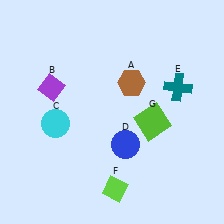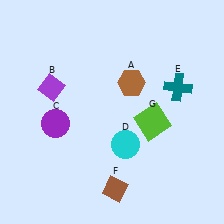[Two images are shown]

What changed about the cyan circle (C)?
In Image 1, C is cyan. In Image 2, it changed to purple.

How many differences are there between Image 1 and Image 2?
There are 3 differences between the two images.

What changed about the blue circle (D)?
In Image 1, D is blue. In Image 2, it changed to cyan.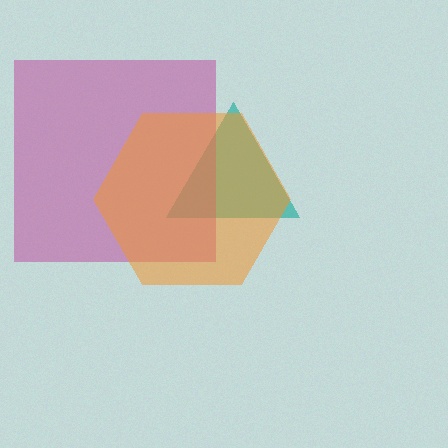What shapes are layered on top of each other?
The layered shapes are: a teal triangle, a magenta square, an orange hexagon.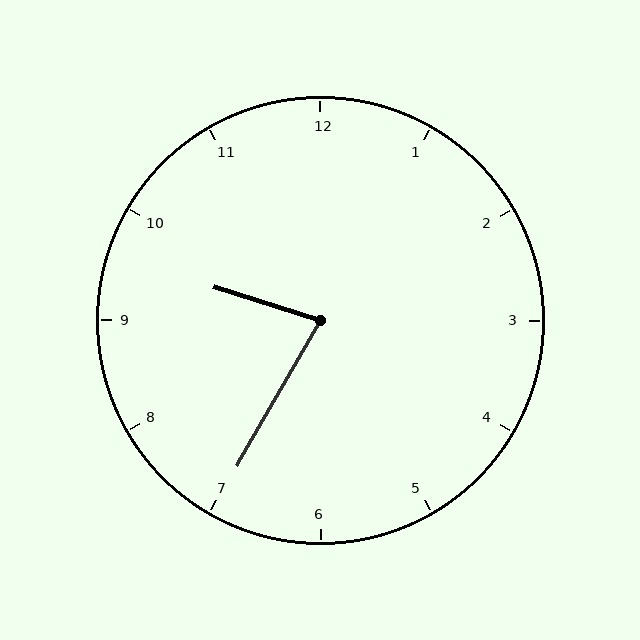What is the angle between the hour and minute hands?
Approximately 78 degrees.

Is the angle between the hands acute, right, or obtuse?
It is acute.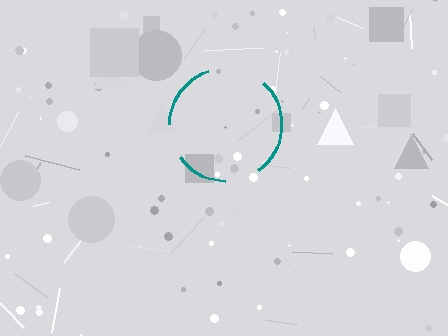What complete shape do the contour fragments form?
The contour fragments form a circle.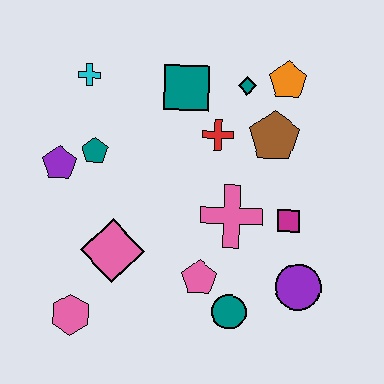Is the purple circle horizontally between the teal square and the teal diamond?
No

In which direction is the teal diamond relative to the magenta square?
The teal diamond is above the magenta square.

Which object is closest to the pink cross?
The magenta square is closest to the pink cross.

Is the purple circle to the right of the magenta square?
Yes